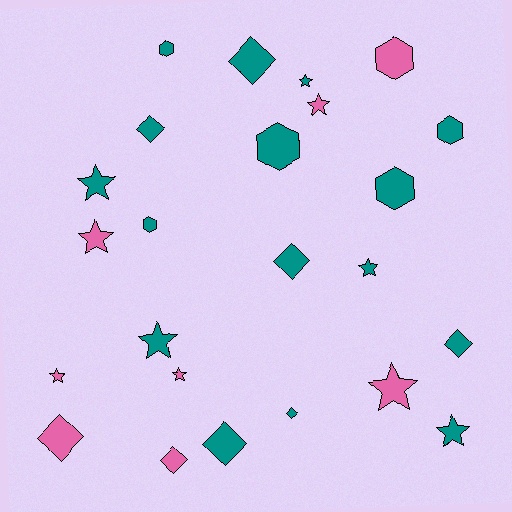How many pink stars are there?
There are 5 pink stars.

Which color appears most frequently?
Teal, with 16 objects.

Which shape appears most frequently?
Star, with 10 objects.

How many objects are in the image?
There are 24 objects.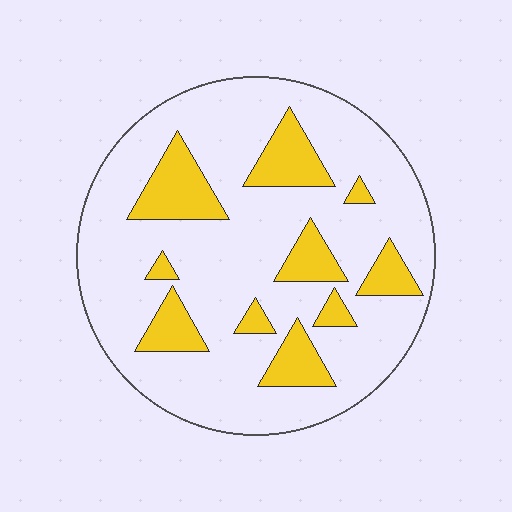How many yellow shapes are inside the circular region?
10.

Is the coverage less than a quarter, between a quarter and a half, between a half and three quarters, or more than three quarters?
Less than a quarter.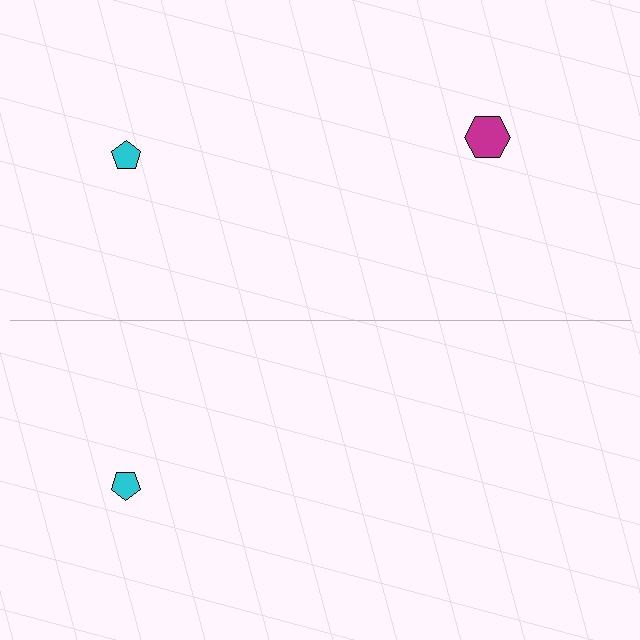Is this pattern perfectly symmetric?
No, the pattern is not perfectly symmetric. A magenta hexagon is missing from the bottom side.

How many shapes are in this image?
There are 3 shapes in this image.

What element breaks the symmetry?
A magenta hexagon is missing from the bottom side.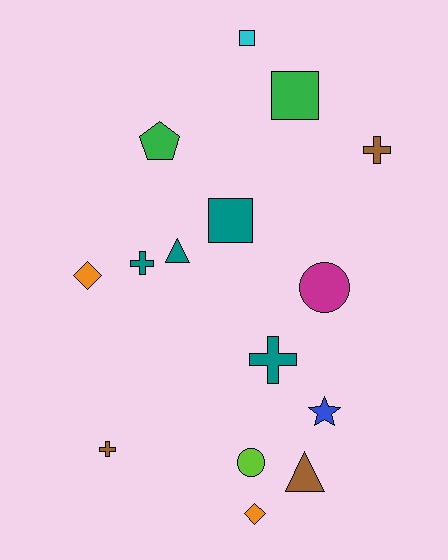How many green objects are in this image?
There are 2 green objects.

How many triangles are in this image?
There are 2 triangles.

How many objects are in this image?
There are 15 objects.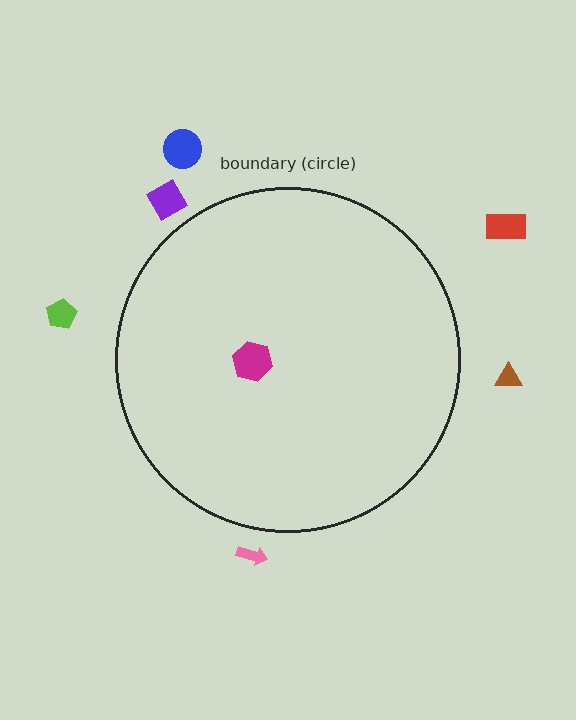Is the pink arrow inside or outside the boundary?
Outside.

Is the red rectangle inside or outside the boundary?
Outside.